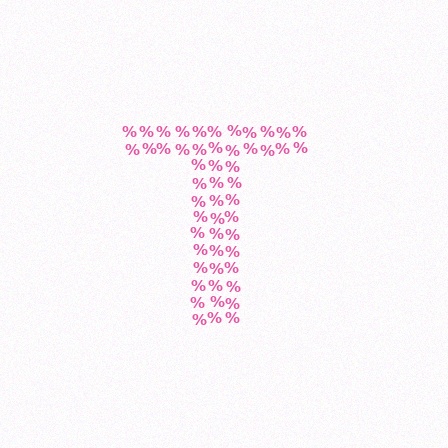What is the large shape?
The large shape is the letter T.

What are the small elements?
The small elements are percent signs.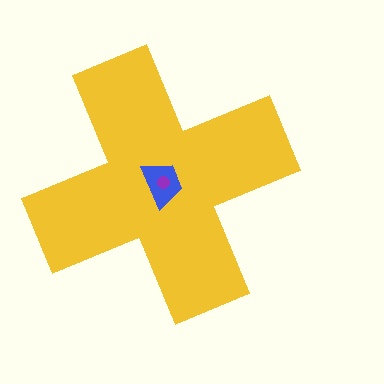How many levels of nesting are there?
3.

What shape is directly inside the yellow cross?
The blue trapezoid.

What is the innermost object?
The purple circle.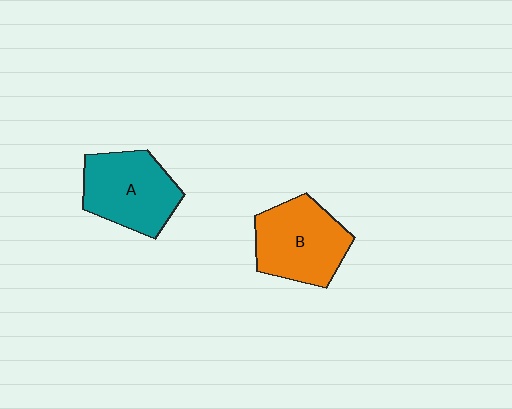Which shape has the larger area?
Shape B (orange).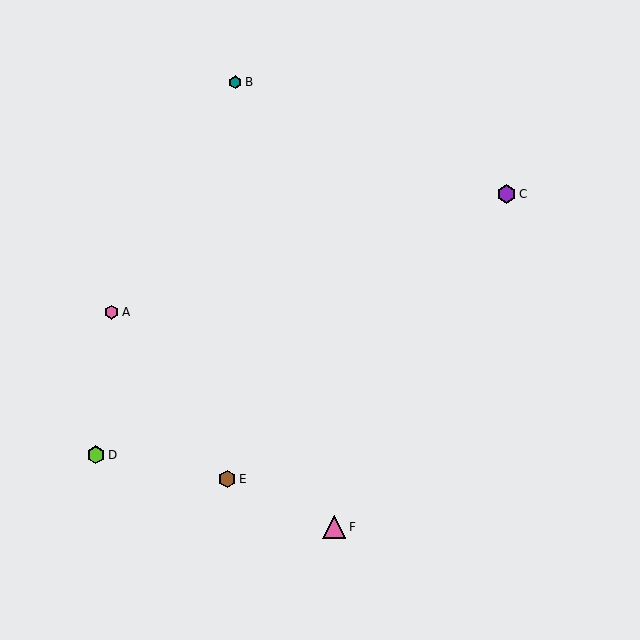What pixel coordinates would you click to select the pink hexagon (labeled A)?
Click at (112, 312) to select the pink hexagon A.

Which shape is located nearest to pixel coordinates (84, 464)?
The lime hexagon (labeled D) at (96, 455) is nearest to that location.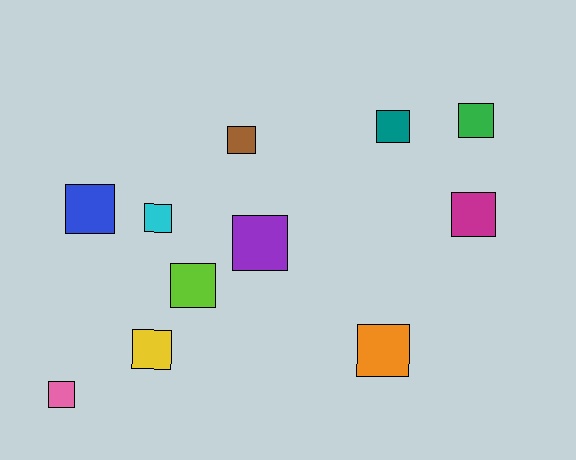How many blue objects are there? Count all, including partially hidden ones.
There is 1 blue object.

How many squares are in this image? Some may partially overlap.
There are 11 squares.